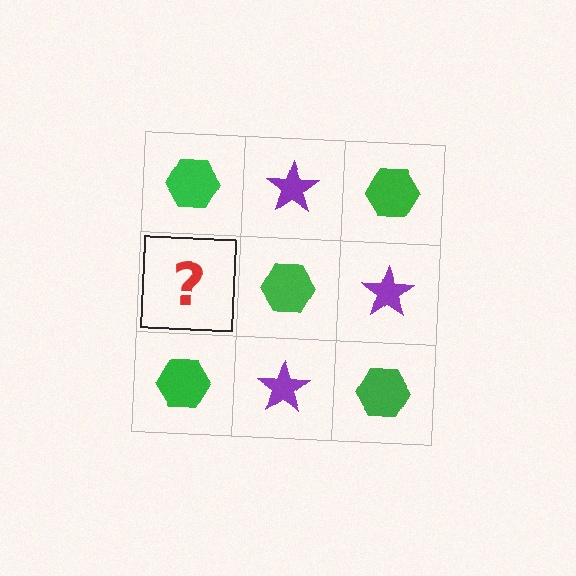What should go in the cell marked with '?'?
The missing cell should contain a purple star.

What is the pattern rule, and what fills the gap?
The rule is that it alternates green hexagon and purple star in a checkerboard pattern. The gap should be filled with a purple star.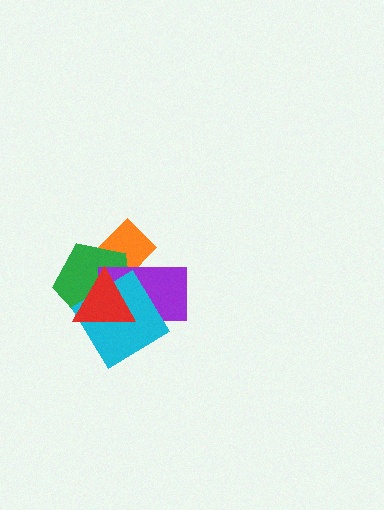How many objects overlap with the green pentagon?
4 objects overlap with the green pentagon.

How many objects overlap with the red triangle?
3 objects overlap with the red triangle.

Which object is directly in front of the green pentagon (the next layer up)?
The purple rectangle is directly in front of the green pentagon.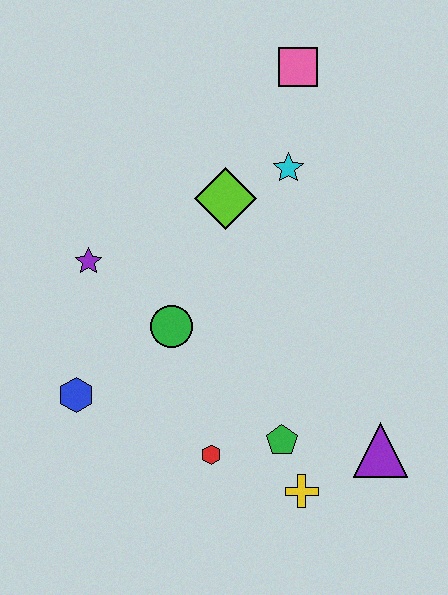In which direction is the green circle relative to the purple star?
The green circle is to the right of the purple star.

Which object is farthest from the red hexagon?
The pink square is farthest from the red hexagon.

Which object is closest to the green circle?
The purple star is closest to the green circle.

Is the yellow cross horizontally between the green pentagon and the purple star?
No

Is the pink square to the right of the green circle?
Yes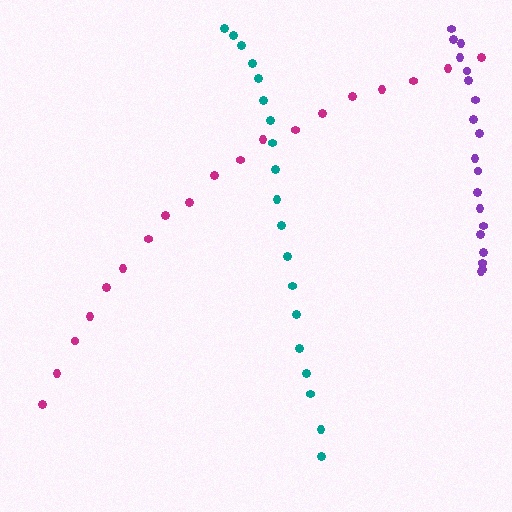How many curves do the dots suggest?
There are 3 distinct paths.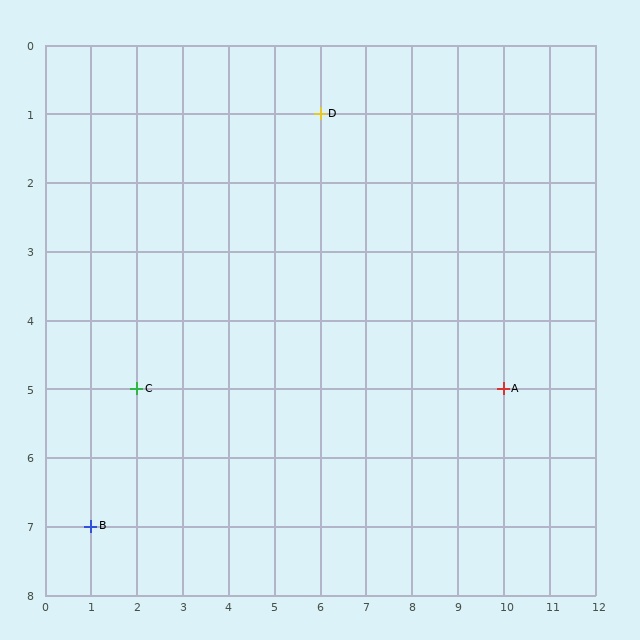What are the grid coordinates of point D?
Point D is at grid coordinates (6, 1).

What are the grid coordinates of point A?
Point A is at grid coordinates (10, 5).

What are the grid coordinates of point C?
Point C is at grid coordinates (2, 5).